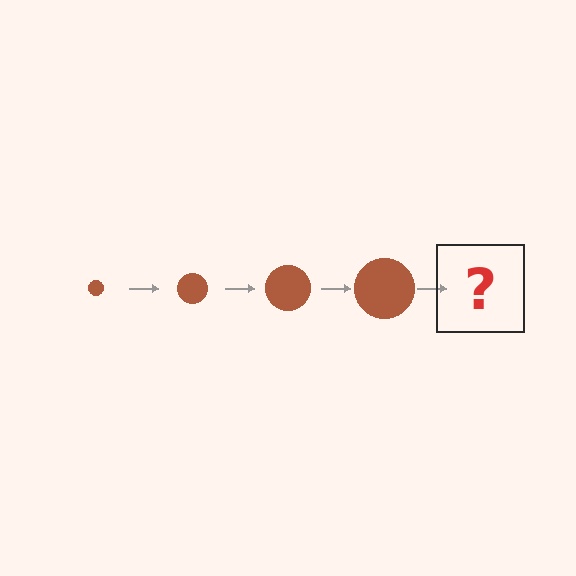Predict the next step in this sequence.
The next step is a brown circle, larger than the previous one.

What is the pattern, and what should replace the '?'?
The pattern is that the circle gets progressively larger each step. The '?' should be a brown circle, larger than the previous one.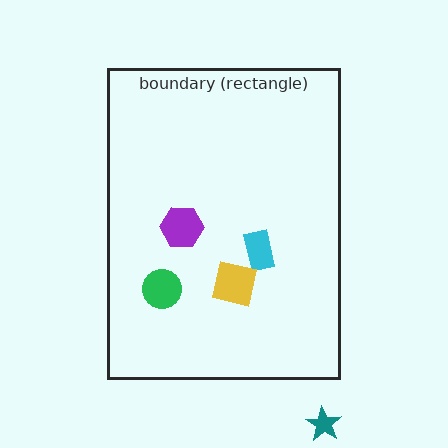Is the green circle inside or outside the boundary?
Inside.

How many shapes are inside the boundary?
4 inside, 1 outside.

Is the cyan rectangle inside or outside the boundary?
Inside.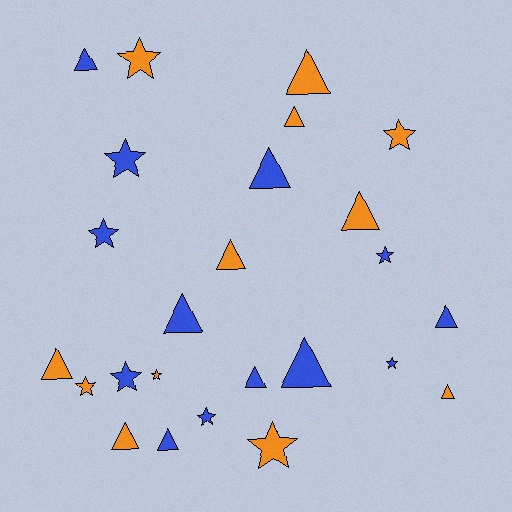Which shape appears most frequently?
Triangle, with 14 objects.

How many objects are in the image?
There are 25 objects.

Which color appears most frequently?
Blue, with 13 objects.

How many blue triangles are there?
There are 7 blue triangles.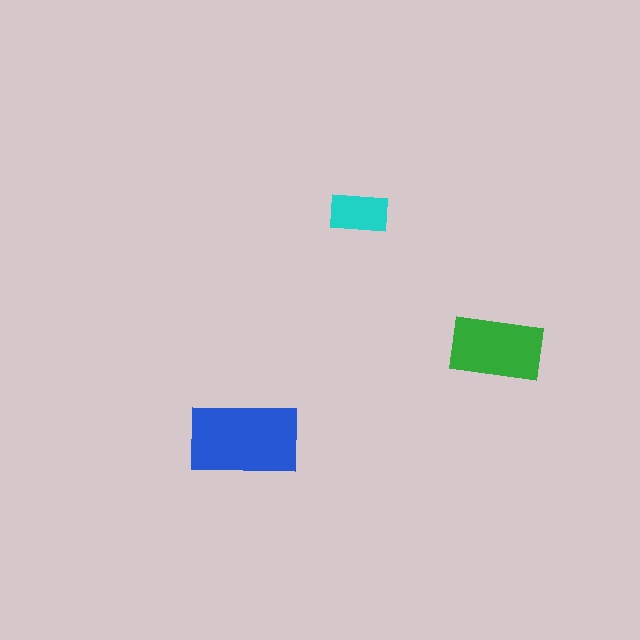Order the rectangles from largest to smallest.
the blue one, the green one, the cyan one.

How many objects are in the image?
There are 3 objects in the image.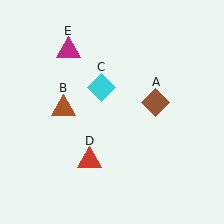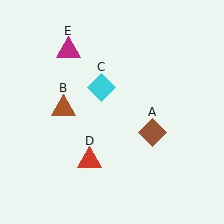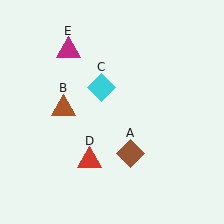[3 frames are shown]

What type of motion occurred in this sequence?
The brown diamond (object A) rotated clockwise around the center of the scene.